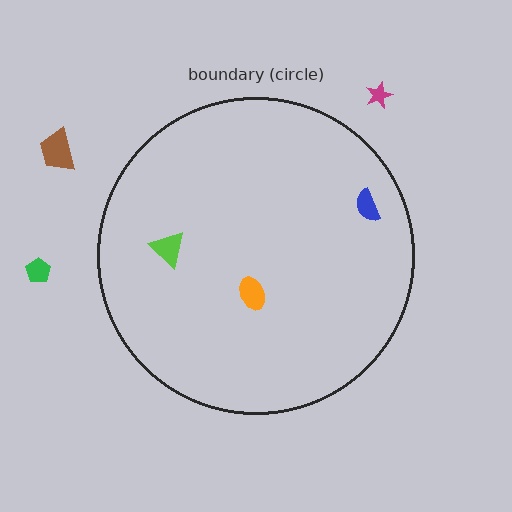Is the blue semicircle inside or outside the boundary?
Inside.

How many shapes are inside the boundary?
3 inside, 3 outside.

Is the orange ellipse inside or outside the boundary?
Inside.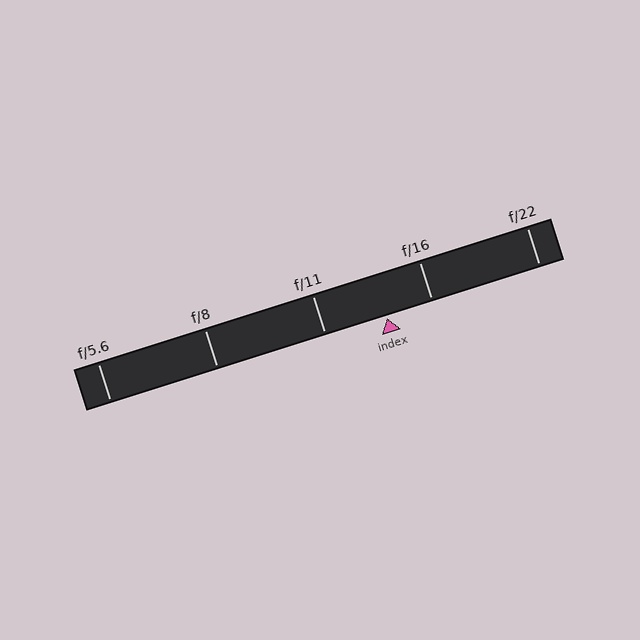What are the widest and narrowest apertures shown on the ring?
The widest aperture shown is f/5.6 and the narrowest is f/22.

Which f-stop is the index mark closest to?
The index mark is closest to f/16.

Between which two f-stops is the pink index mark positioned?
The index mark is between f/11 and f/16.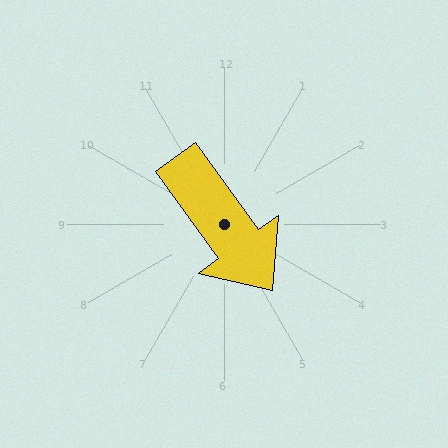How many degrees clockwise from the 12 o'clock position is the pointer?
Approximately 144 degrees.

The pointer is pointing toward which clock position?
Roughly 5 o'clock.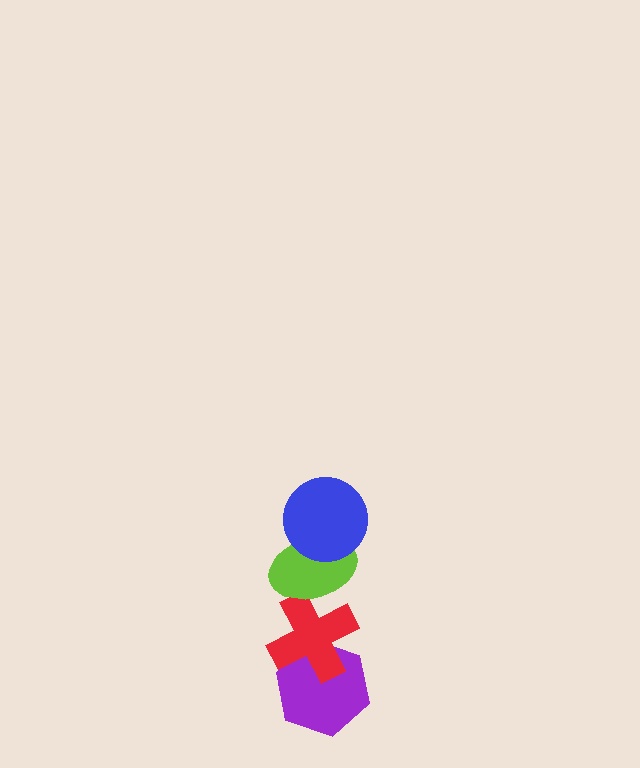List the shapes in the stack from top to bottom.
From top to bottom: the blue circle, the lime ellipse, the red cross, the purple hexagon.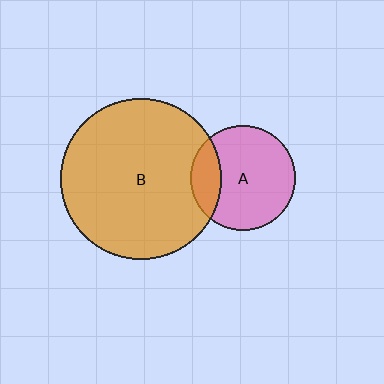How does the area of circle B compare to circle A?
Approximately 2.3 times.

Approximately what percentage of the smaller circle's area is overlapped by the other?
Approximately 20%.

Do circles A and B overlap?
Yes.